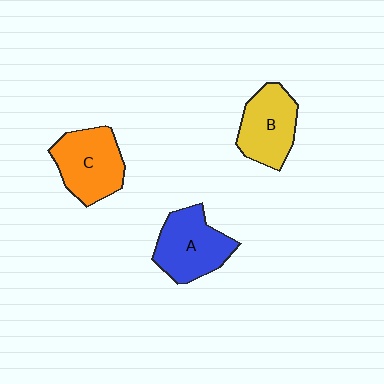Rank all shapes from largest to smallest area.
From largest to smallest: C (orange), A (blue), B (yellow).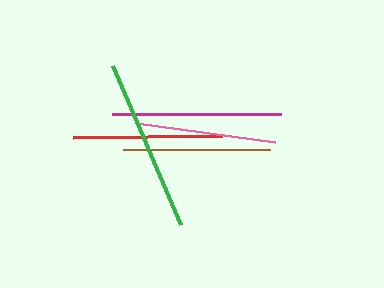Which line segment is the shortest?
The pink line is the shortest at approximately 139 pixels.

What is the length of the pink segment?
The pink segment is approximately 139 pixels long.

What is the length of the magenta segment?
The magenta segment is approximately 169 pixels long.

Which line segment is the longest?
The green line is the longest at approximately 173 pixels.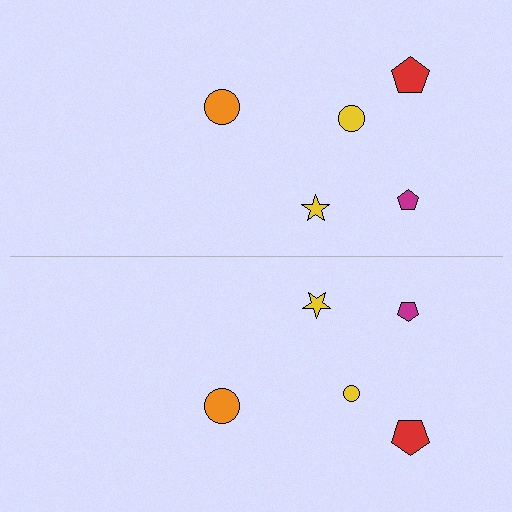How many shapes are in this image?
There are 10 shapes in this image.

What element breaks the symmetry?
The yellow circle on the bottom side has a different size than its mirror counterpart.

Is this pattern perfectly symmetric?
No, the pattern is not perfectly symmetric. The yellow circle on the bottom side has a different size than its mirror counterpart.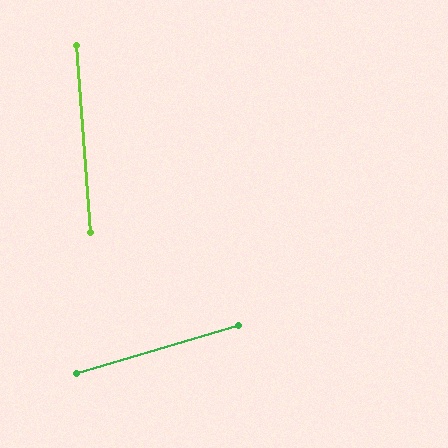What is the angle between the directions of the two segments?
Approximately 78 degrees.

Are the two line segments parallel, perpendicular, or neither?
Neither parallel nor perpendicular — they differ by about 78°.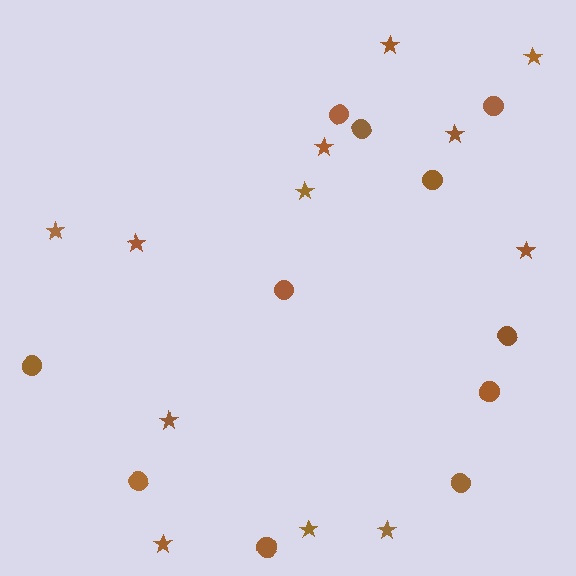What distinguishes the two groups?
There are 2 groups: one group of circles (11) and one group of stars (12).